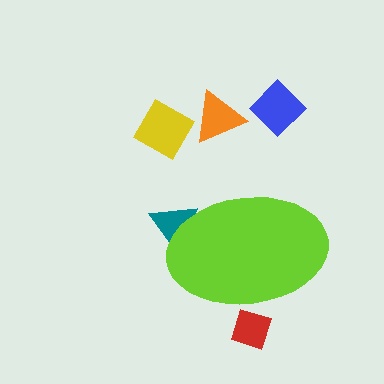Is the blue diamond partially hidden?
No, the blue diamond is fully visible.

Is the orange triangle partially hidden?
No, the orange triangle is fully visible.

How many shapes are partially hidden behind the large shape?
2 shapes are partially hidden.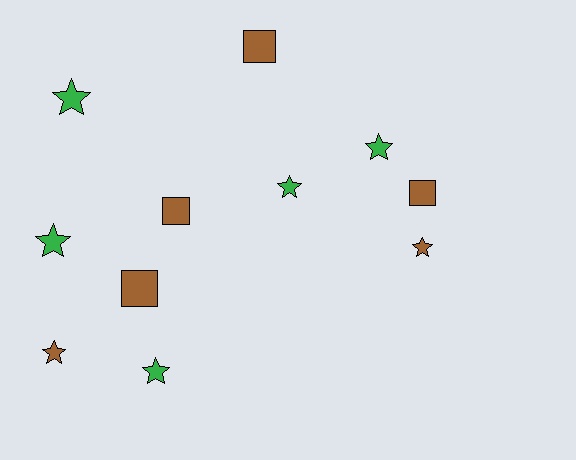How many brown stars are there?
There are 2 brown stars.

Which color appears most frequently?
Brown, with 6 objects.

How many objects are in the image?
There are 11 objects.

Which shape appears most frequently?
Star, with 7 objects.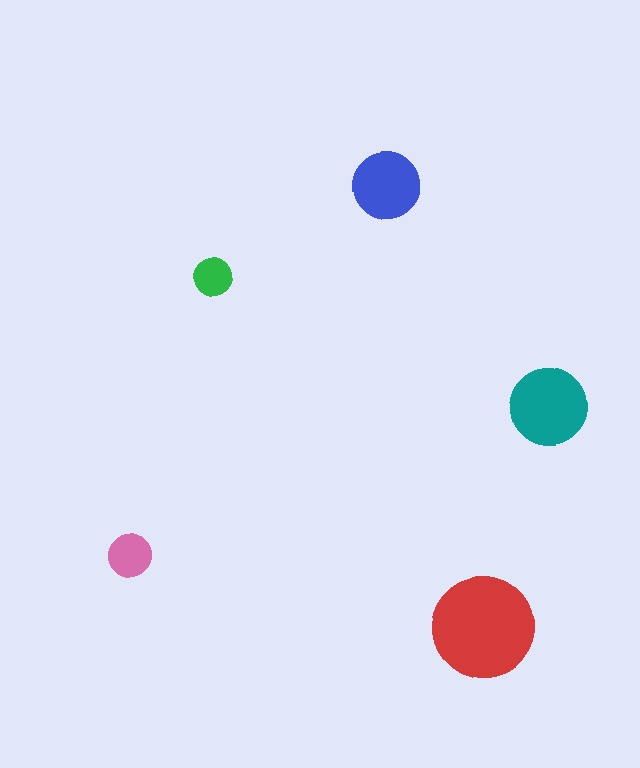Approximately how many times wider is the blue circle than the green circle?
About 2 times wider.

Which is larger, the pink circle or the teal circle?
The teal one.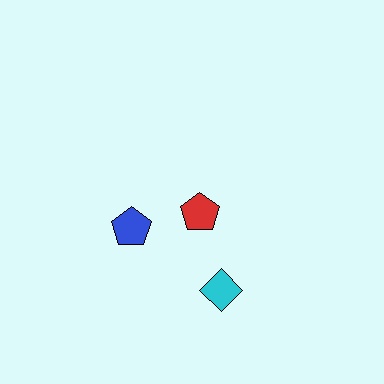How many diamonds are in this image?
There is 1 diamond.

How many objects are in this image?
There are 3 objects.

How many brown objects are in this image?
There are no brown objects.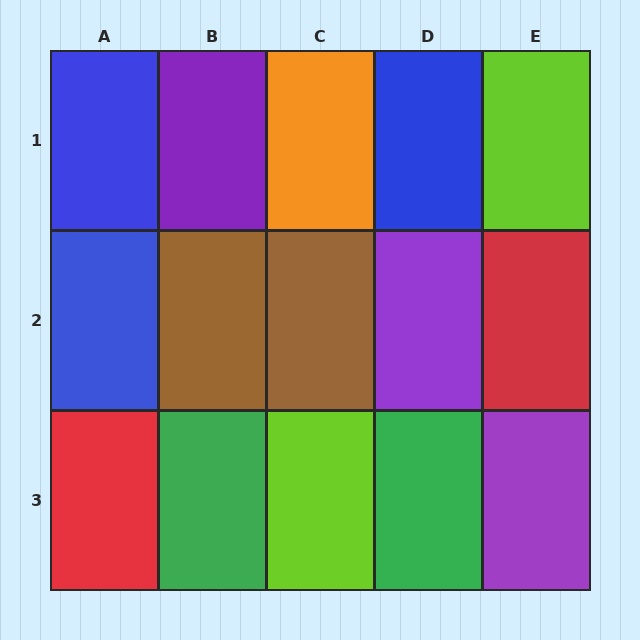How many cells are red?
2 cells are red.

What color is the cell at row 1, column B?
Purple.